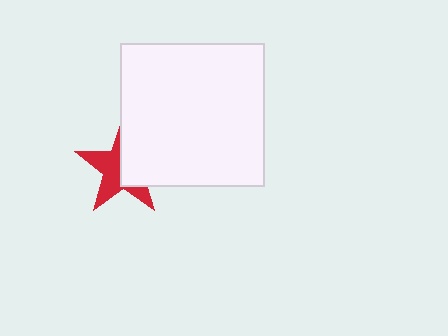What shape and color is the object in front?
The object in front is a white square.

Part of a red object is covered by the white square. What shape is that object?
It is a star.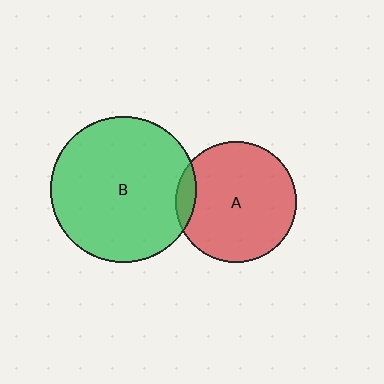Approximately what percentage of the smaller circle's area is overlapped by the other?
Approximately 10%.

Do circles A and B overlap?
Yes.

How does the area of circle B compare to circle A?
Approximately 1.5 times.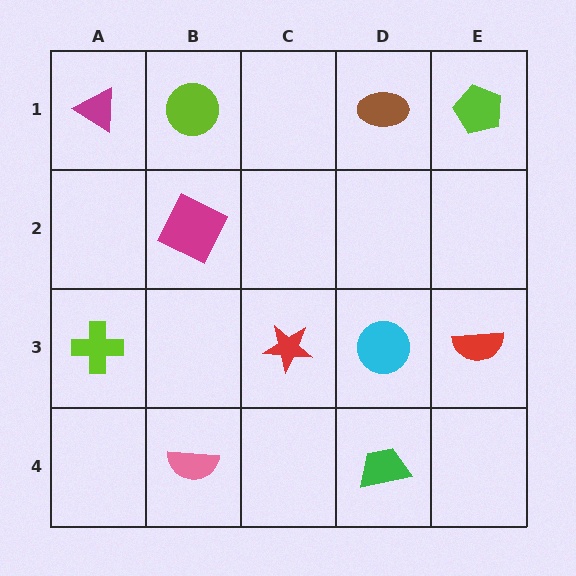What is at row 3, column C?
A red star.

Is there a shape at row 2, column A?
No, that cell is empty.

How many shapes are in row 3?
4 shapes.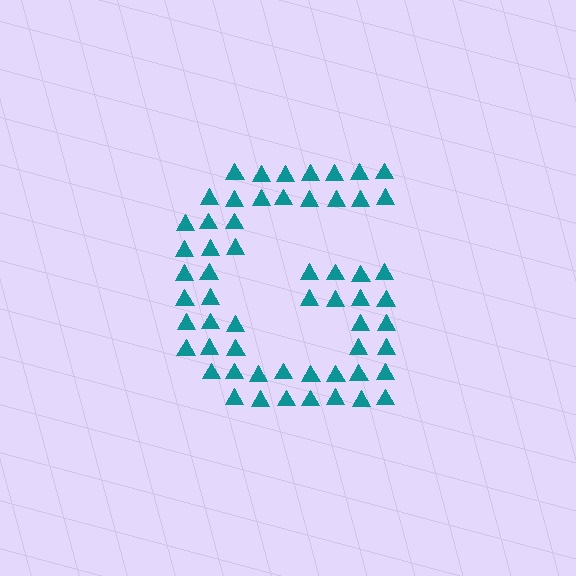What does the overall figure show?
The overall figure shows the letter G.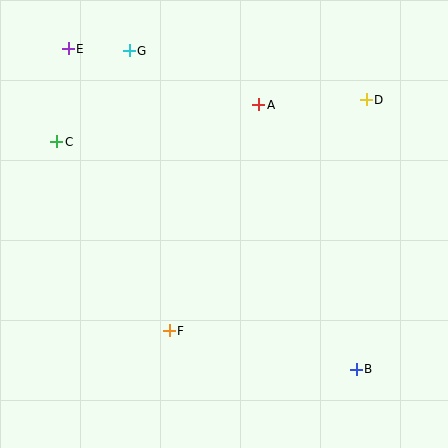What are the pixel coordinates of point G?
Point G is at (129, 51).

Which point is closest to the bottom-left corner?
Point F is closest to the bottom-left corner.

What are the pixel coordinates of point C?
Point C is at (57, 142).